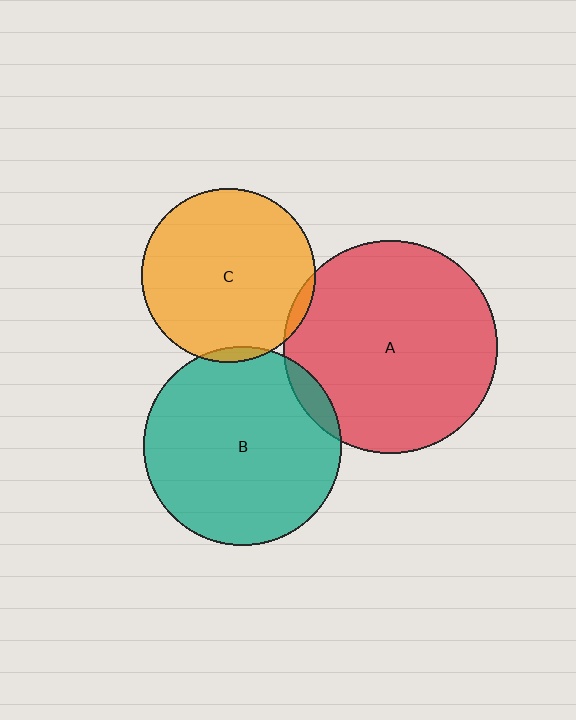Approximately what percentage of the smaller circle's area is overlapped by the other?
Approximately 5%.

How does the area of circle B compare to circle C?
Approximately 1.3 times.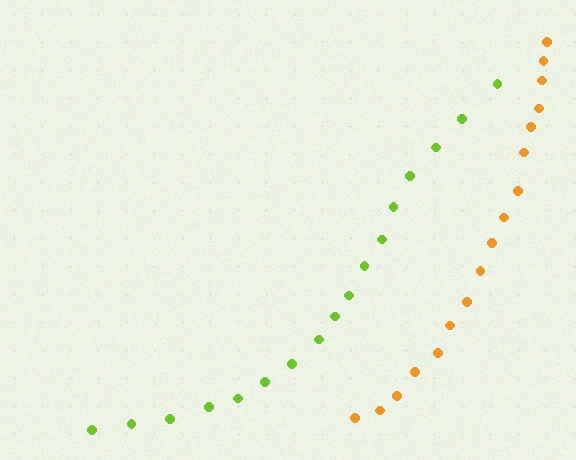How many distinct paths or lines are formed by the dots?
There are 2 distinct paths.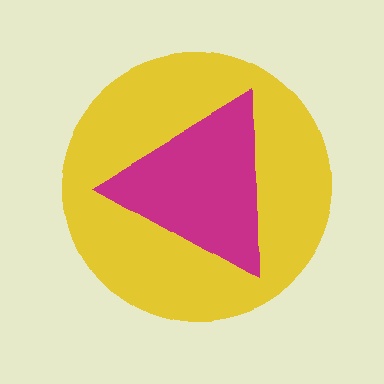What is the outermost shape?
The yellow circle.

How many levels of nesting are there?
2.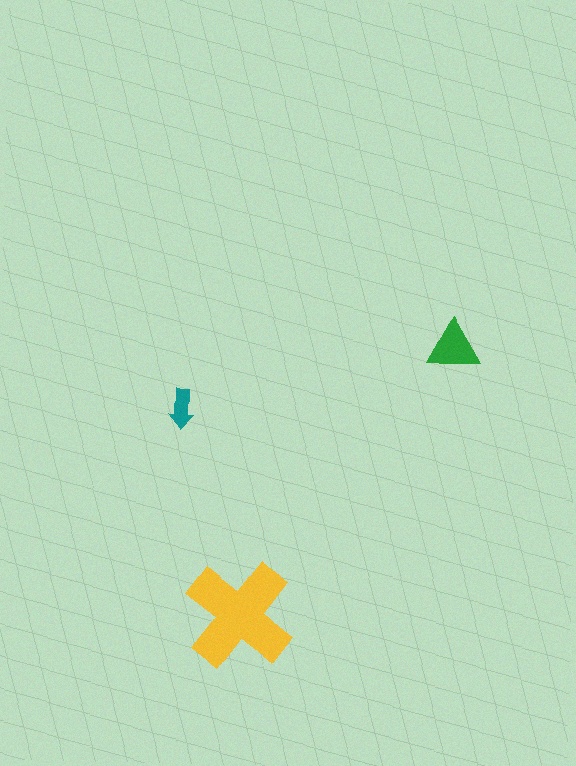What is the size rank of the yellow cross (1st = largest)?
1st.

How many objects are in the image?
There are 3 objects in the image.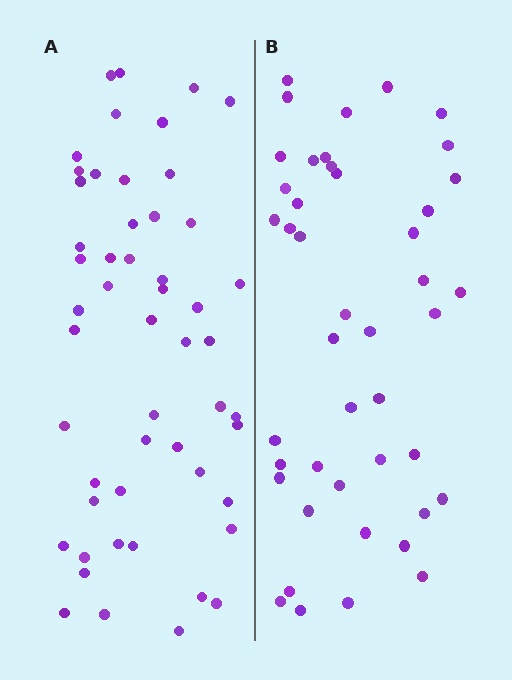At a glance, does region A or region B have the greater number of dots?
Region A (the left region) has more dots.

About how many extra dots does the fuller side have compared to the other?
Region A has roughly 8 or so more dots than region B.